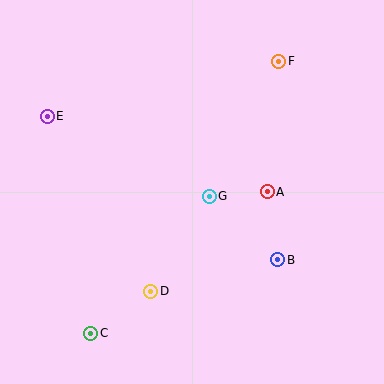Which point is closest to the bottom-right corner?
Point B is closest to the bottom-right corner.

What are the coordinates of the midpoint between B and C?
The midpoint between B and C is at (184, 297).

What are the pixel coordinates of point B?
Point B is at (278, 260).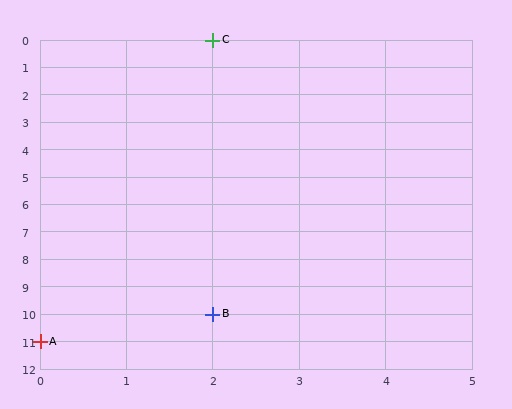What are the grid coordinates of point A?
Point A is at grid coordinates (0, 11).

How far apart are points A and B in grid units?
Points A and B are 2 columns and 1 row apart (about 2.2 grid units diagonally).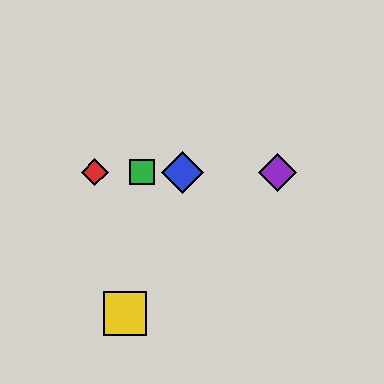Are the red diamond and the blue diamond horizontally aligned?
Yes, both are at y≈172.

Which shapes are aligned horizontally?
The red diamond, the blue diamond, the green square, the purple diamond are aligned horizontally.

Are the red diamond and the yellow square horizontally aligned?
No, the red diamond is at y≈172 and the yellow square is at y≈313.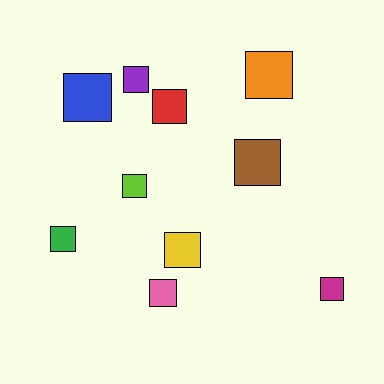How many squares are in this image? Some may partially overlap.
There are 10 squares.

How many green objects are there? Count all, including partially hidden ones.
There is 1 green object.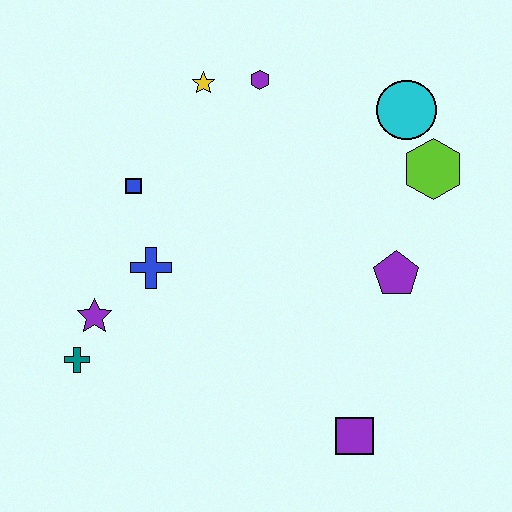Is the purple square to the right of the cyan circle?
No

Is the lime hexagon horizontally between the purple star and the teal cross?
No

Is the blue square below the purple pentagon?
No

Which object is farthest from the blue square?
The purple square is farthest from the blue square.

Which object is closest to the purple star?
The teal cross is closest to the purple star.